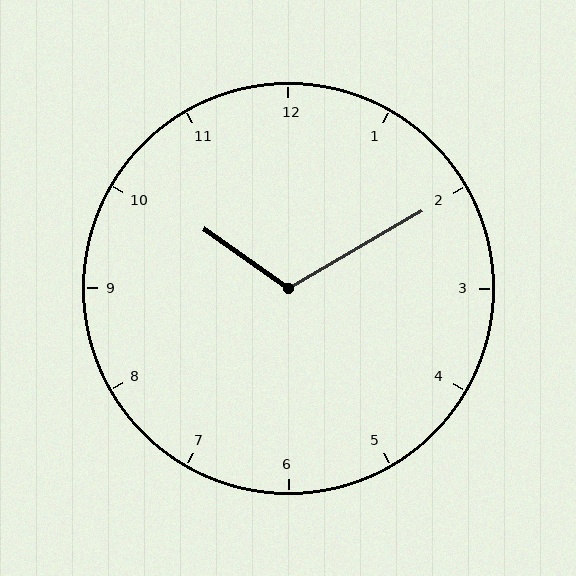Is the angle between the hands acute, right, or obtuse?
It is obtuse.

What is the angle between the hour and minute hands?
Approximately 115 degrees.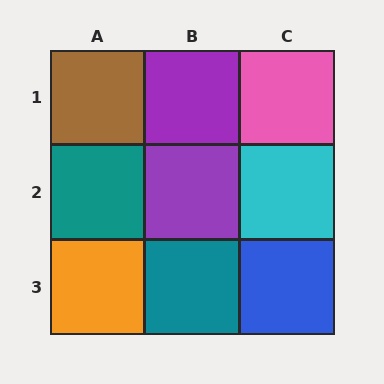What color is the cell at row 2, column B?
Purple.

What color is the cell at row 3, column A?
Orange.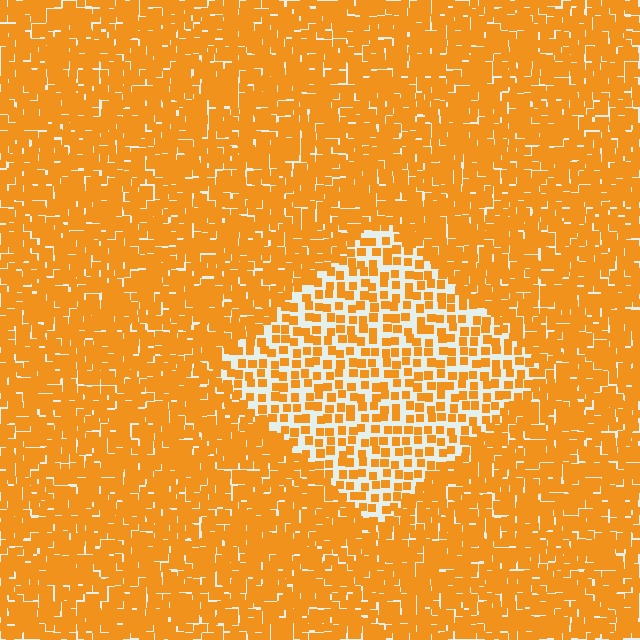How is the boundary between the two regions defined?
The boundary is defined by a change in element density (approximately 2.1x ratio). All elements are the same color, size, and shape.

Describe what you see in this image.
The image contains small orange elements arranged at two different densities. A diamond-shaped region is visible where the elements are less densely packed than the surrounding area.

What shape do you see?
I see a diamond.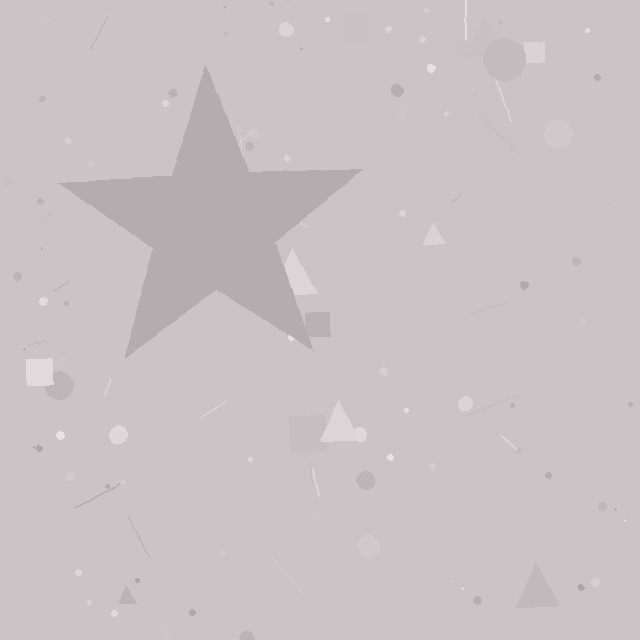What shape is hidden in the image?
A star is hidden in the image.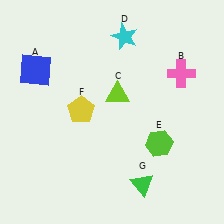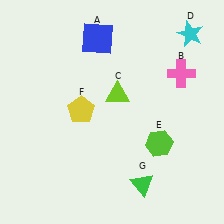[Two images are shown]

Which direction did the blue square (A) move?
The blue square (A) moved right.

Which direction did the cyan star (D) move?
The cyan star (D) moved right.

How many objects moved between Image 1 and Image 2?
2 objects moved between the two images.